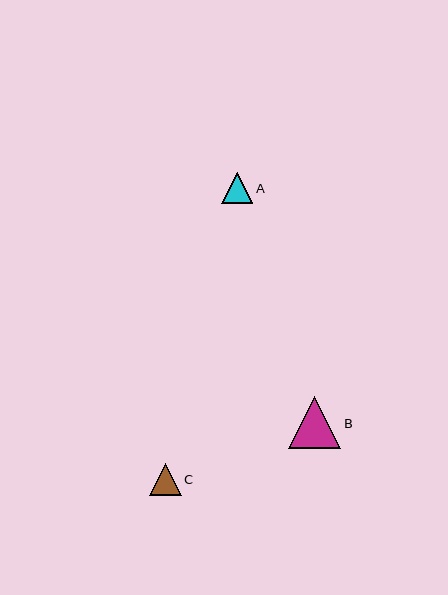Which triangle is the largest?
Triangle B is the largest with a size of approximately 52 pixels.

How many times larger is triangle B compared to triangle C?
Triangle B is approximately 1.6 times the size of triangle C.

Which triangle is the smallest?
Triangle A is the smallest with a size of approximately 31 pixels.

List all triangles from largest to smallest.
From largest to smallest: B, C, A.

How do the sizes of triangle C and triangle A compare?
Triangle C and triangle A are approximately the same size.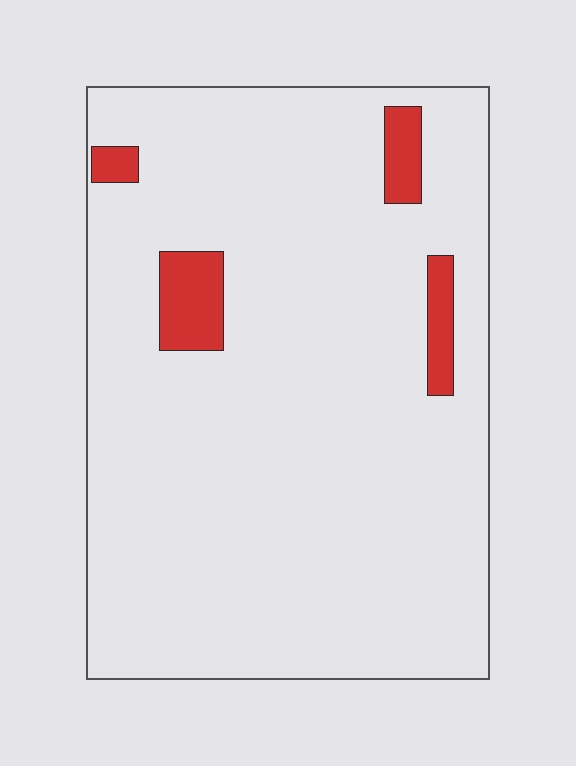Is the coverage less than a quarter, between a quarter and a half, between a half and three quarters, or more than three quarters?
Less than a quarter.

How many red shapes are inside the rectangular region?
4.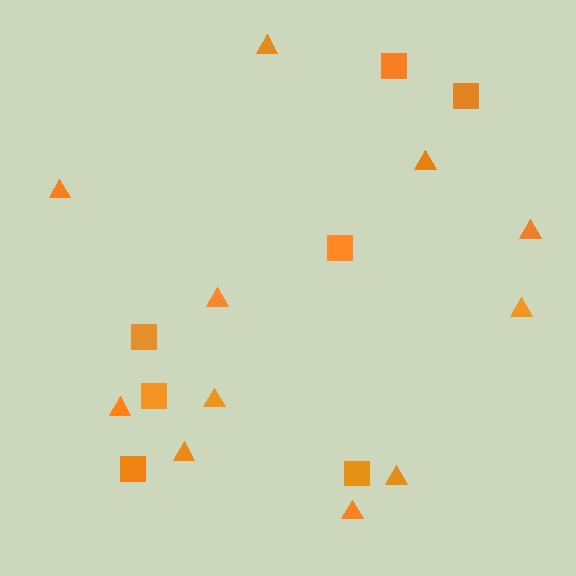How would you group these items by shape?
There are 2 groups: one group of squares (7) and one group of triangles (11).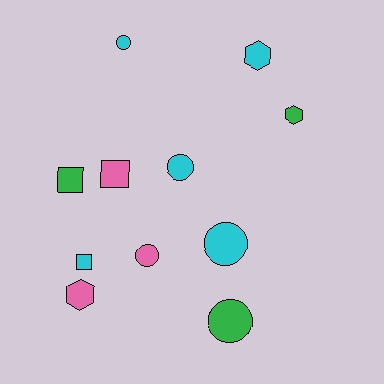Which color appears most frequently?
Cyan, with 5 objects.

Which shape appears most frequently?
Circle, with 5 objects.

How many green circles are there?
There is 1 green circle.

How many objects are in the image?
There are 11 objects.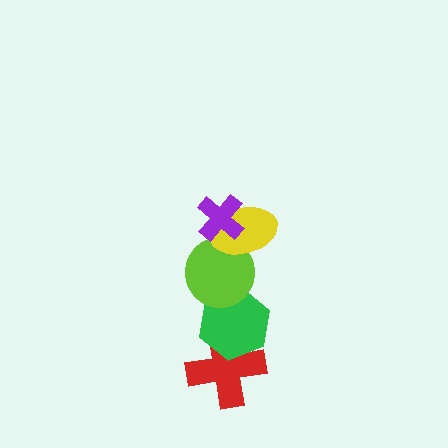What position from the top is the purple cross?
The purple cross is 1st from the top.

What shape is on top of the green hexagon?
The lime circle is on top of the green hexagon.